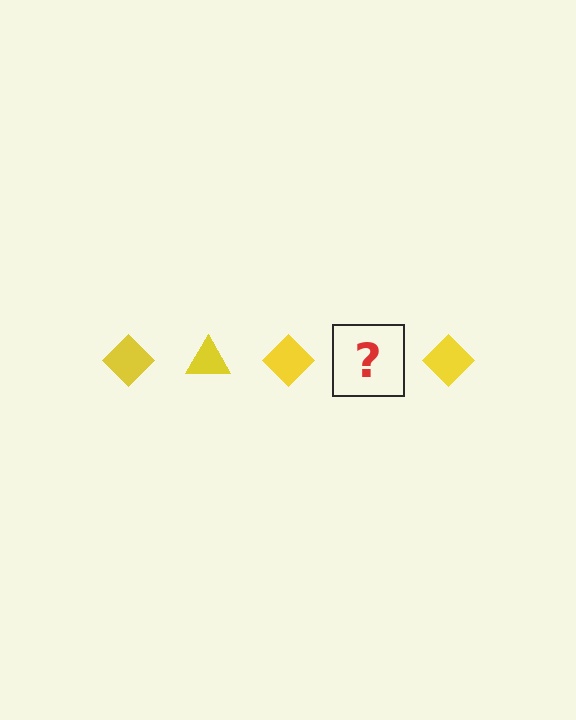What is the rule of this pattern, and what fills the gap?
The rule is that the pattern cycles through diamond, triangle shapes in yellow. The gap should be filled with a yellow triangle.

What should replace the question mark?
The question mark should be replaced with a yellow triangle.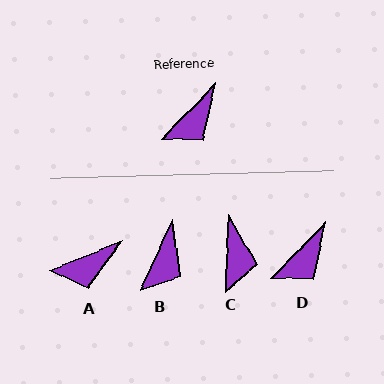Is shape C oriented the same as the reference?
No, it is off by about 42 degrees.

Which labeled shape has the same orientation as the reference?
D.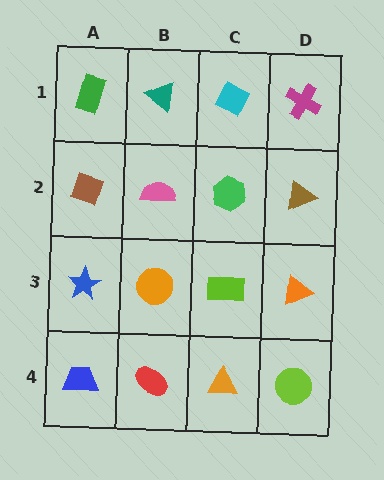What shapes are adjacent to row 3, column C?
A green hexagon (row 2, column C), an orange triangle (row 4, column C), an orange circle (row 3, column B), an orange triangle (row 3, column D).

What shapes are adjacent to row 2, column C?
A cyan diamond (row 1, column C), a lime rectangle (row 3, column C), a pink semicircle (row 2, column B), a brown triangle (row 2, column D).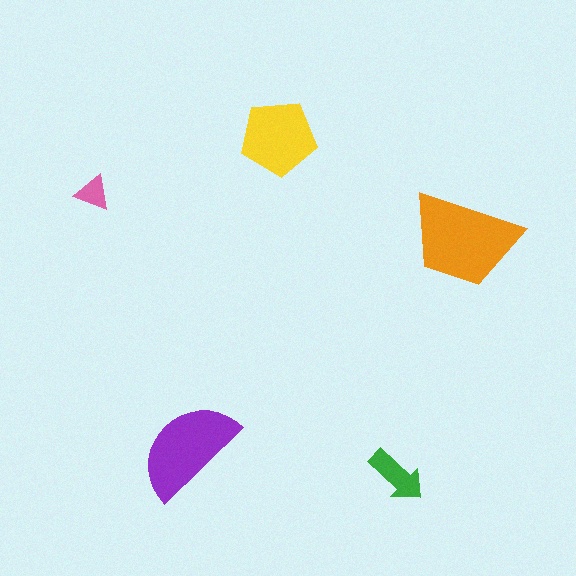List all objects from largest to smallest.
The orange trapezoid, the purple semicircle, the yellow pentagon, the green arrow, the pink triangle.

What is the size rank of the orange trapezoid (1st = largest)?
1st.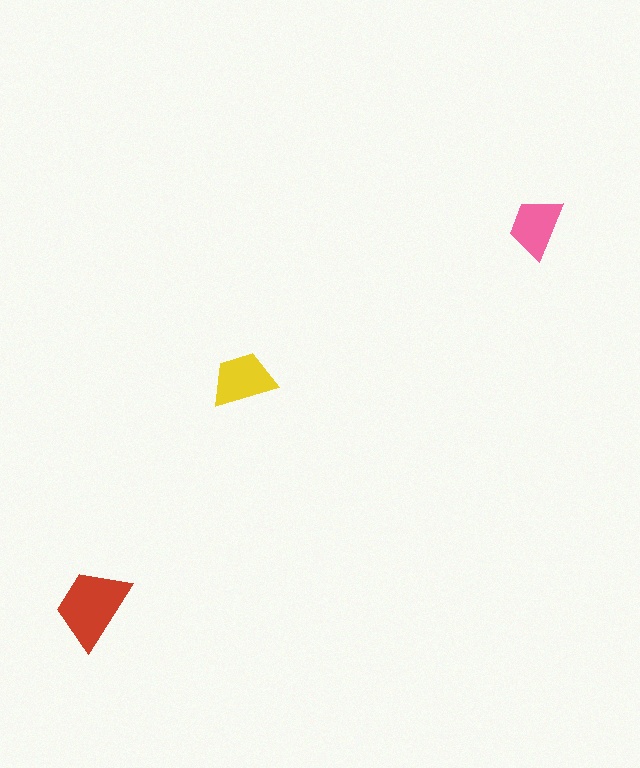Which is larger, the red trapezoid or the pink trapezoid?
The red one.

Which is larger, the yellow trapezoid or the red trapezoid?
The red one.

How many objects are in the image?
There are 3 objects in the image.